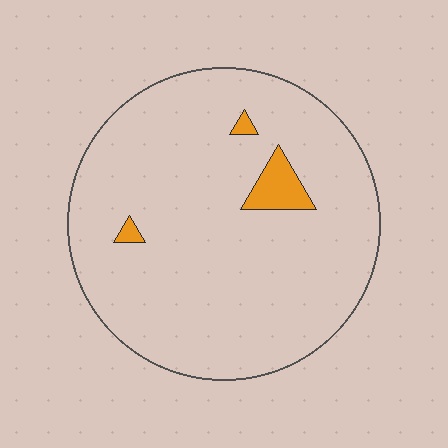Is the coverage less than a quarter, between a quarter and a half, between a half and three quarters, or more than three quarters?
Less than a quarter.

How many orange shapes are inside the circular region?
3.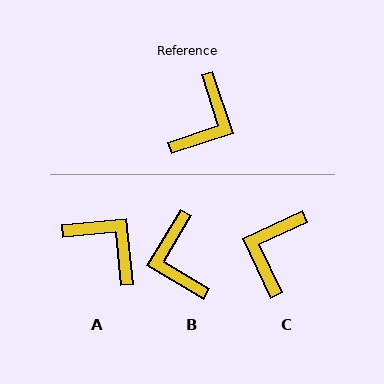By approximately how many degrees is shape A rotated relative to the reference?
Approximately 77 degrees counter-clockwise.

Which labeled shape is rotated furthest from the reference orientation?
C, about 173 degrees away.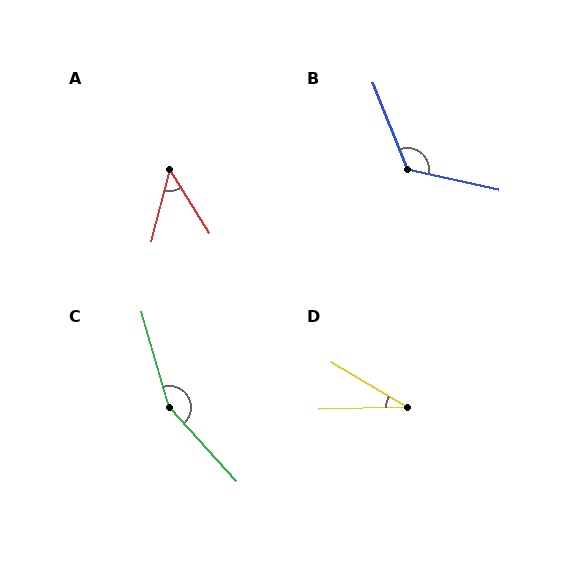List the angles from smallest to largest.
D (32°), A (46°), B (124°), C (154°).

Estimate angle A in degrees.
Approximately 46 degrees.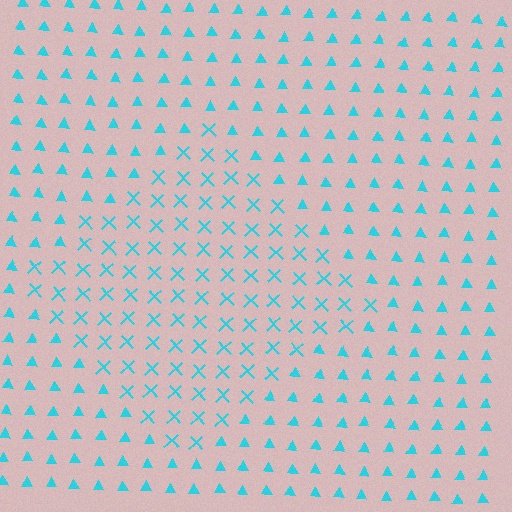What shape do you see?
I see a diamond.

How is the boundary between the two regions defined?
The boundary is defined by a change in element shape: X marks inside vs. triangles outside. All elements share the same color and spacing.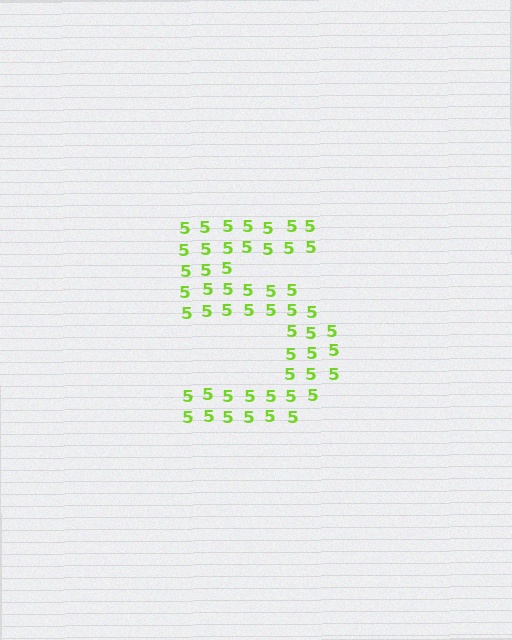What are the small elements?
The small elements are digit 5's.